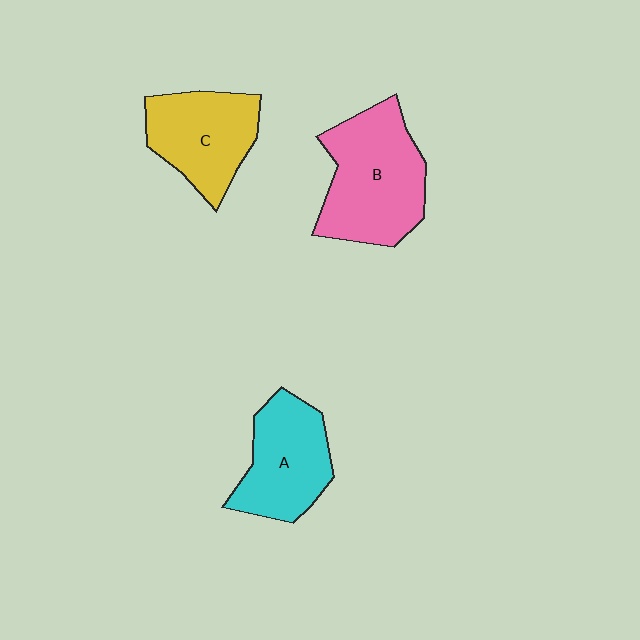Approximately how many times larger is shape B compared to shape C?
Approximately 1.3 times.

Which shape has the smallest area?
Shape A (cyan).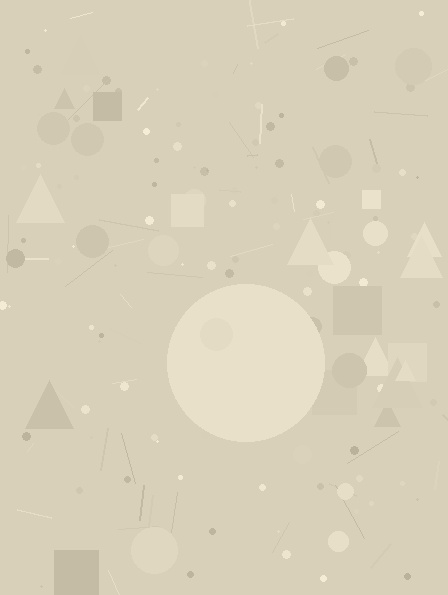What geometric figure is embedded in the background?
A circle is embedded in the background.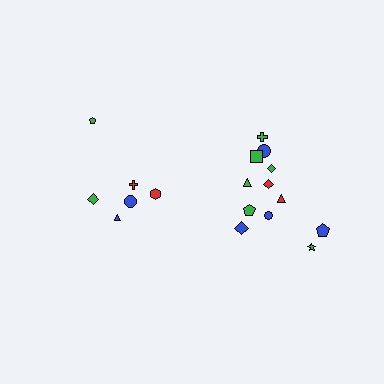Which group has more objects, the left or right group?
The right group.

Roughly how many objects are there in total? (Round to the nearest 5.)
Roughly 20 objects in total.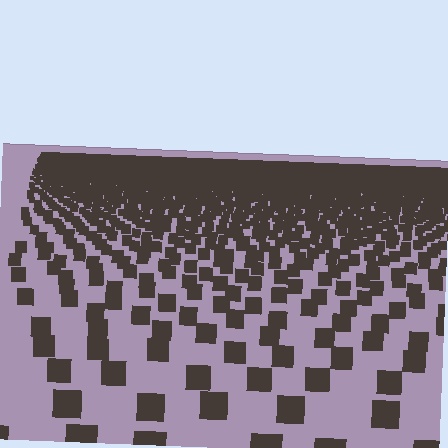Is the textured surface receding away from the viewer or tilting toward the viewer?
The surface is receding away from the viewer. Texture elements get smaller and denser toward the top.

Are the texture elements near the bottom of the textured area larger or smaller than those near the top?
Larger. Near the bottom, elements are closer to the viewer and appear at a bigger on-screen size.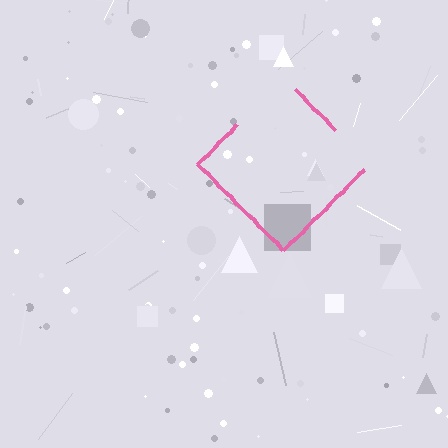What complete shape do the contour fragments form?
The contour fragments form a diamond.